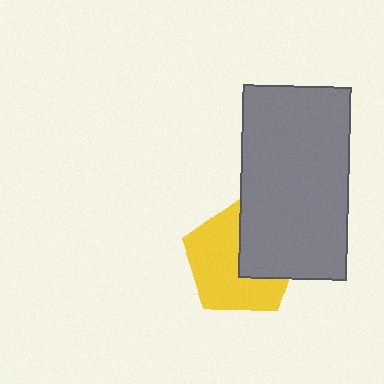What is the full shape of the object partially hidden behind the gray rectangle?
The partially hidden object is a yellow pentagon.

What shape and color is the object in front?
The object in front is a gray rectangle.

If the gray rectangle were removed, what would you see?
You would see the complete yellow pentagon.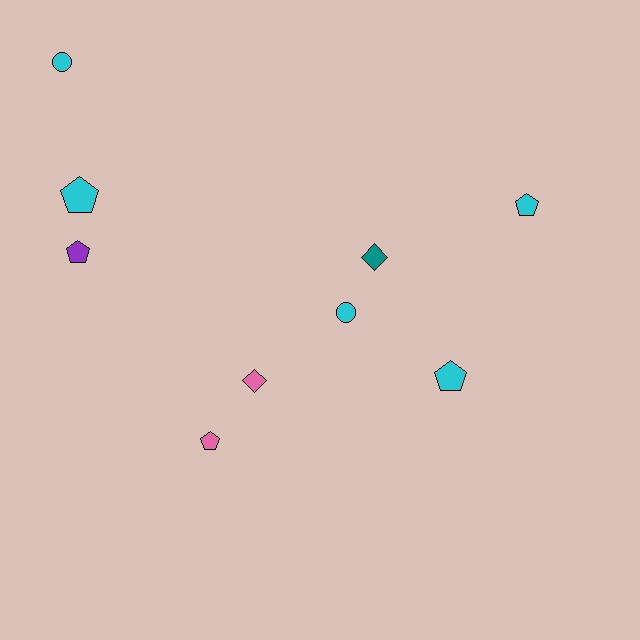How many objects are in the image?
There are 9 objects.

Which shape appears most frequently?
Pentagon, with 5 objects.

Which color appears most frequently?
Cyan, with 5 objects.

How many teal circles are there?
There are no teal circles.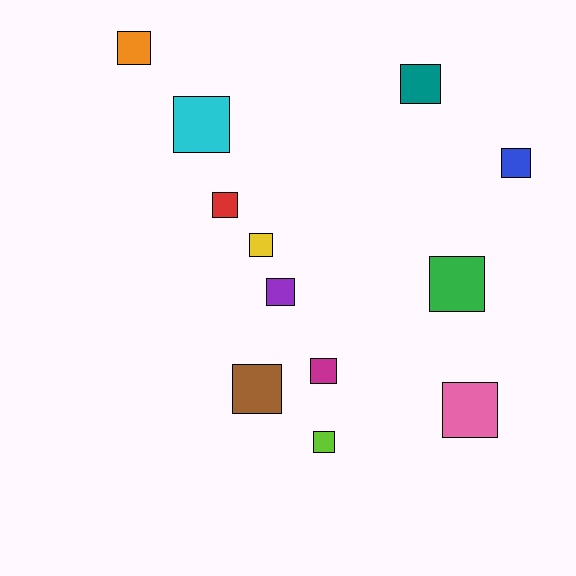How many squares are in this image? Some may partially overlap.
There are 12 squares.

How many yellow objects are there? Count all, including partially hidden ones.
There is 1 yellow object.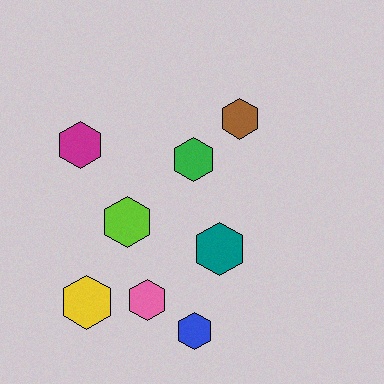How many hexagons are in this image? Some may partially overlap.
There are 8 hexagons.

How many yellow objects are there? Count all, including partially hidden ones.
There is 1 yellow object.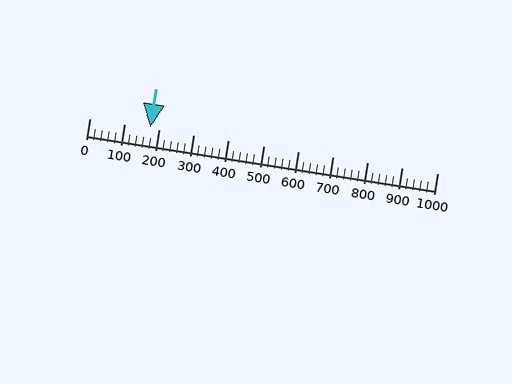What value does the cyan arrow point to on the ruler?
The cyan arrow points to approximately 175.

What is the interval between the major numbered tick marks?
The major tick marks are spaced 100 units apart.